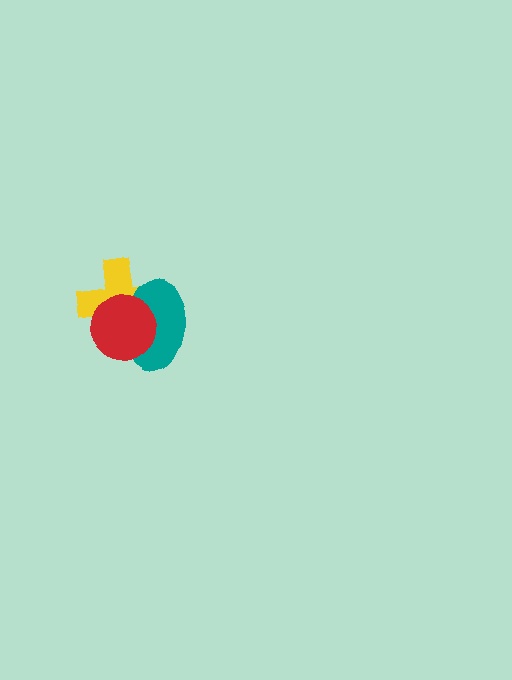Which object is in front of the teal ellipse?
The red circle is in front of the teal ellipse.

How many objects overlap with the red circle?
2 objects overlap with the red circle.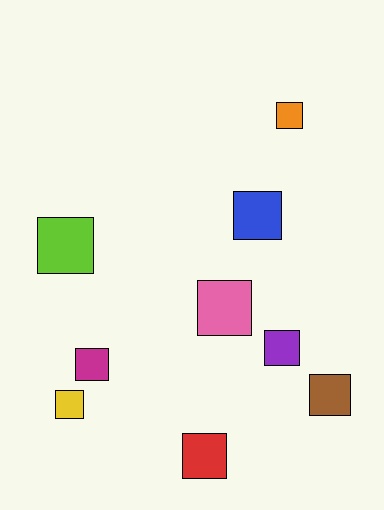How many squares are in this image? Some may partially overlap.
There are 9 squares.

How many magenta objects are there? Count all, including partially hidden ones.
There is 1 magenta object.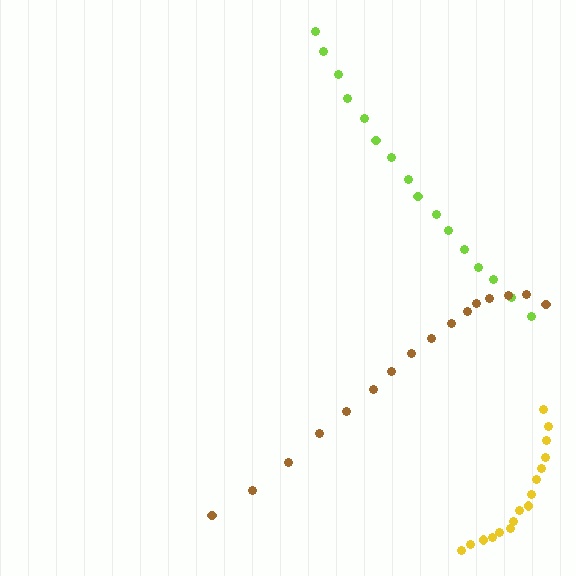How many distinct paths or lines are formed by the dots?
There are 3 distinct paths.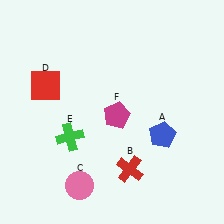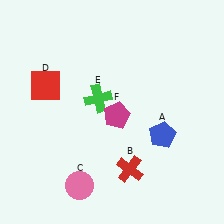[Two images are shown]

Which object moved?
The green cross (E) moved up.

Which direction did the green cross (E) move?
The green cross (E) moved up.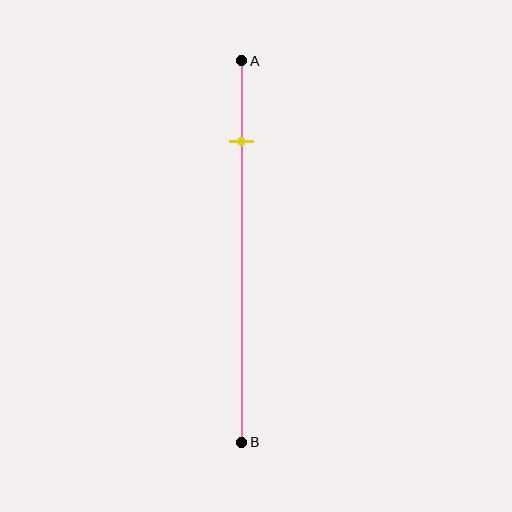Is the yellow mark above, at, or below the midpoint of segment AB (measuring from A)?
The yellow mark is above the midpoint of segment AB.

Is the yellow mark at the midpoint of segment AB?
No, the mark is at about 20% from A, not at the 50% midpoint.